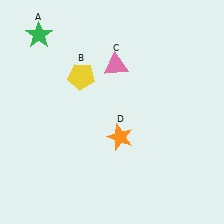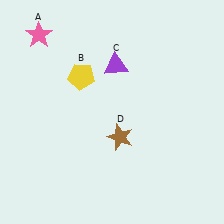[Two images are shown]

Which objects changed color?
A changed from green to pink. C changed from pink to purple. D changed from orange to brown.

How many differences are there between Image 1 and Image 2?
There are 3 differences between the two images.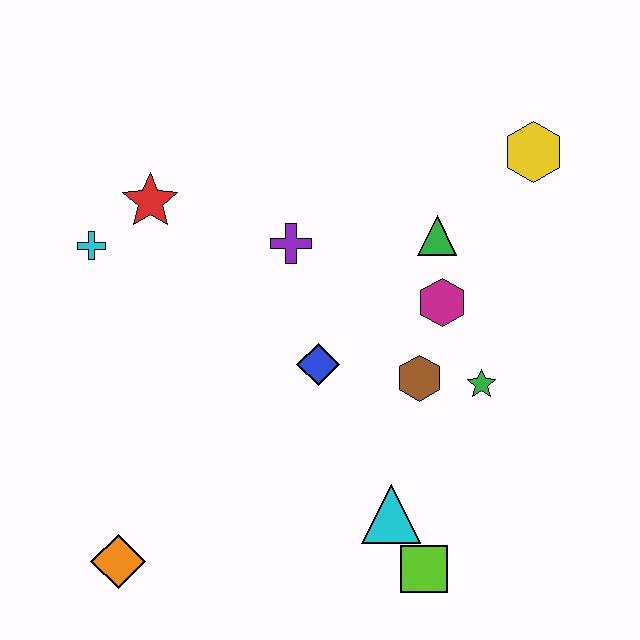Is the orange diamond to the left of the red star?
Yes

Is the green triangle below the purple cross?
No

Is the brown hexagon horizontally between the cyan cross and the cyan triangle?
No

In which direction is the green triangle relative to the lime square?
The green triangle is above the lime square.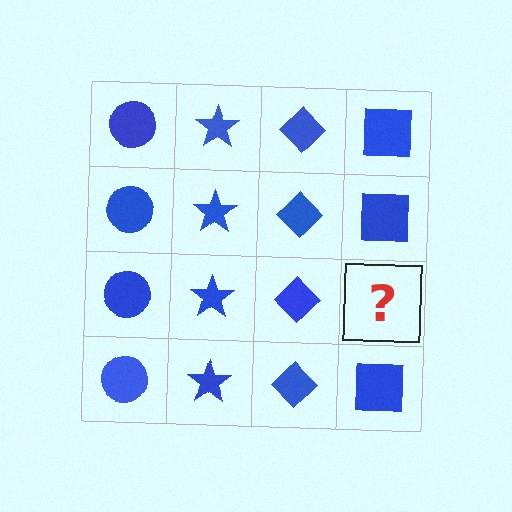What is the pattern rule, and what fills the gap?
The rule is that each column has a consistent shape. The gap should be filled with a blue square.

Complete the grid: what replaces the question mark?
The question mark should be replaced with a blue square.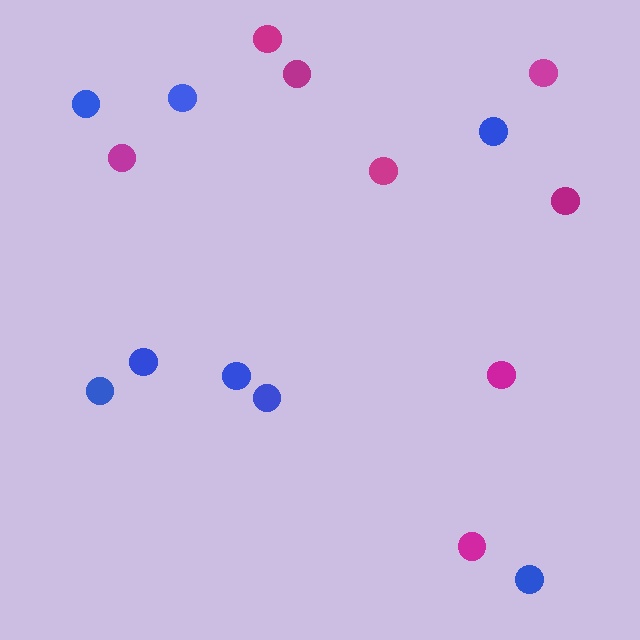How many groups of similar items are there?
There are 2 groups: one group of blue circles (8) and one group of magenta circles (8).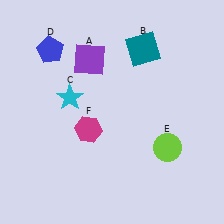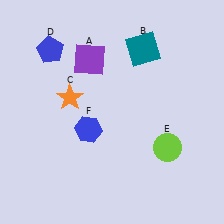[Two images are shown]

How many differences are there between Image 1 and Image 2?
There are 2 differences between the two images.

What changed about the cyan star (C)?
In Image 1, C is cyan. In Image 2, it changed to orange.